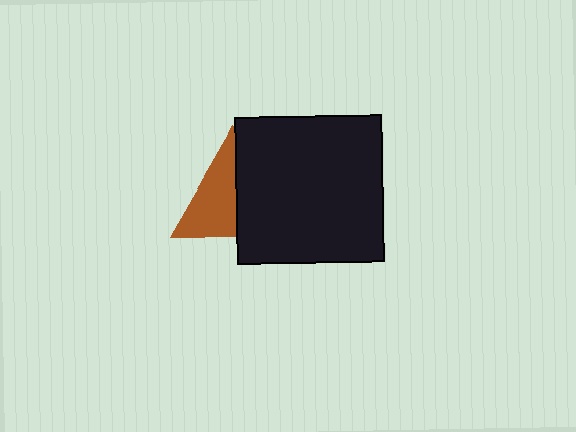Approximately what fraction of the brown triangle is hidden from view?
Roughly 48% of the brown triangle is hidden behind the black square.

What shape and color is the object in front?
The object in front is a black square.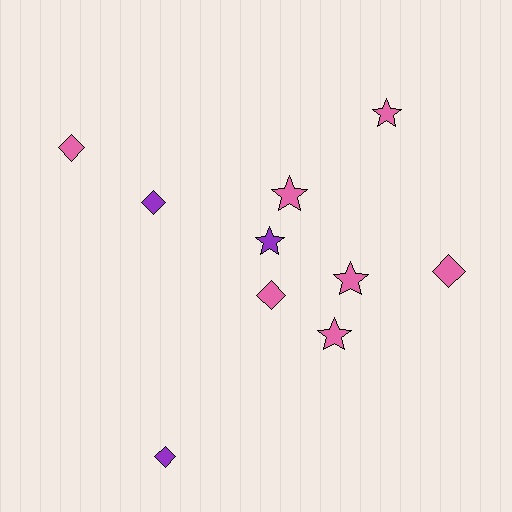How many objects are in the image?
There are 10 objects.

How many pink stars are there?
There are 4 pink stars.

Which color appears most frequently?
Pink, with 7 objects.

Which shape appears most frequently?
Diamond, with 5 objects.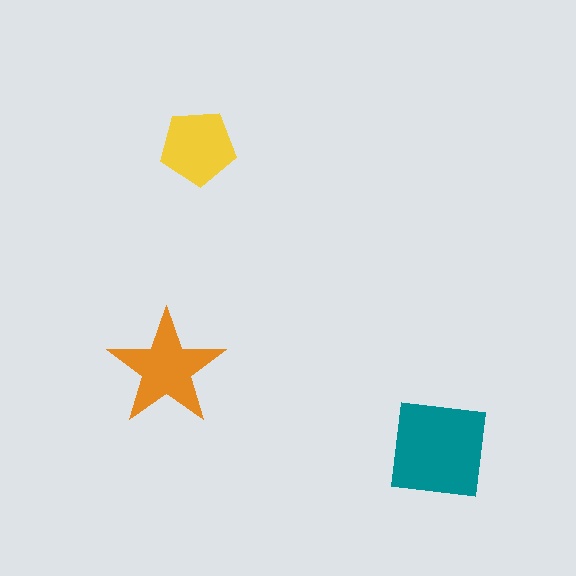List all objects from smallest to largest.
The yellow pentagon, the orange star, the teal square.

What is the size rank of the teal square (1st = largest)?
1st.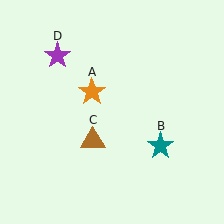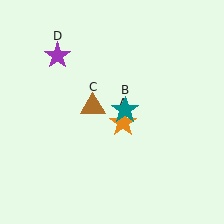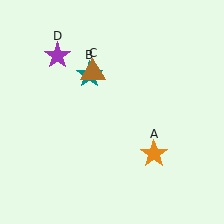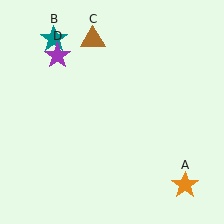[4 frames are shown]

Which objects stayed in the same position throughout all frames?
Purple star (object D) remained stationary.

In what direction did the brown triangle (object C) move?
The brown triangle (object C) moved up.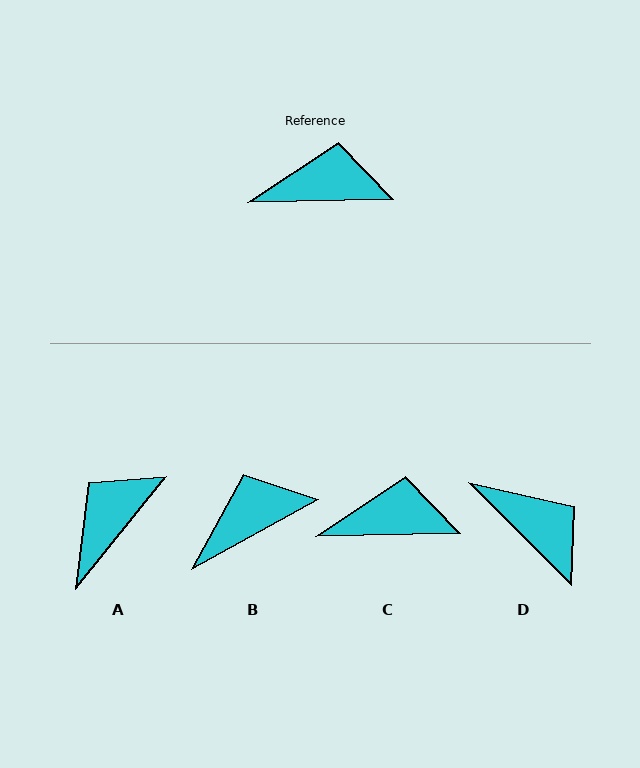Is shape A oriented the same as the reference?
No, it is off by about 50 degrees.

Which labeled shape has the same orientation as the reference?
C.